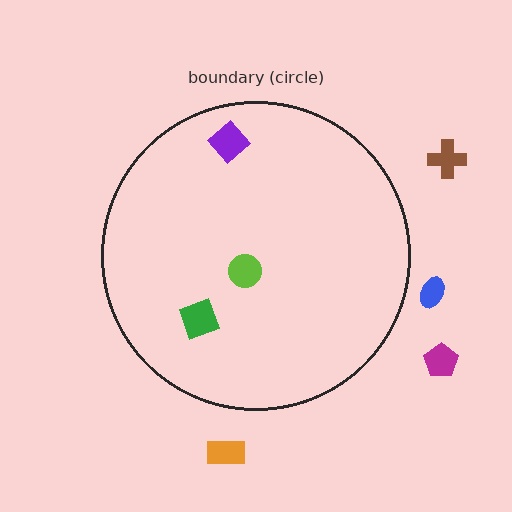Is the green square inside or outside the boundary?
Inside.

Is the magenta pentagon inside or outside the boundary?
Outside.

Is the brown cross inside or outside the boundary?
Outside.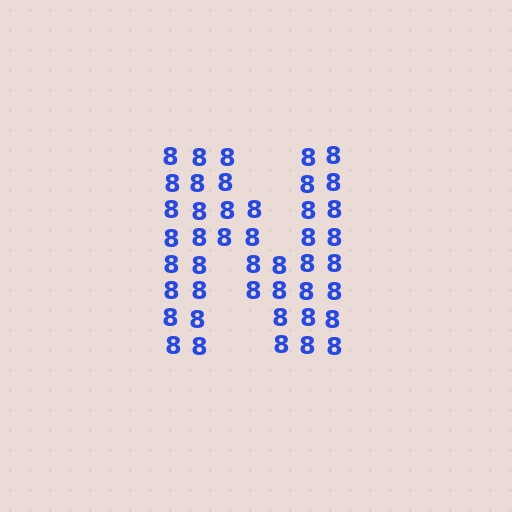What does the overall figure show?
The overall figure shows the letter N.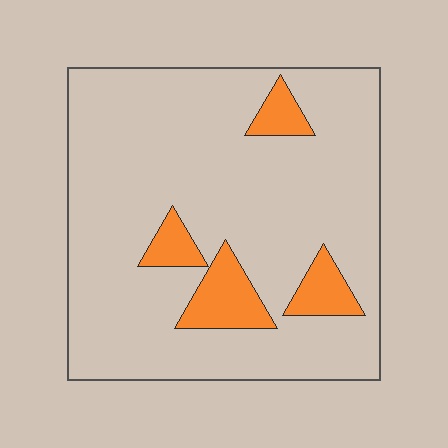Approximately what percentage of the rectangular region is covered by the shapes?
Approximately 15%.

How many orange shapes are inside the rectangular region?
4.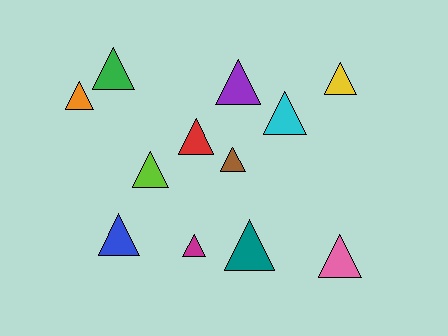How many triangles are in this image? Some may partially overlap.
There are 12 triangles.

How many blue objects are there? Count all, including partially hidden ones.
There is 1 blue object.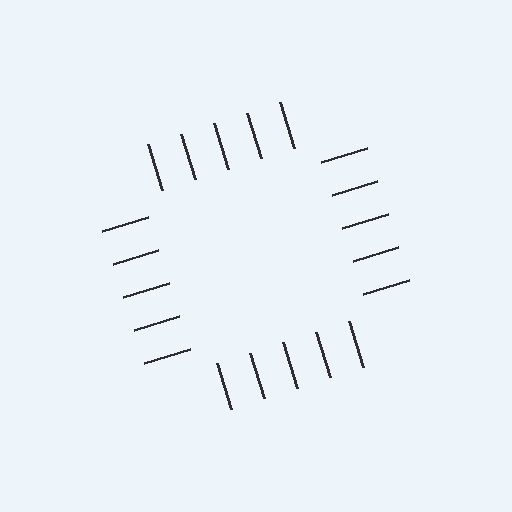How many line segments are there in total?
20 — 5 along each of the 4 edges.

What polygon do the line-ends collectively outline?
An illusory square — the line segments terminate on its edges but no continuous stroke is drawn.